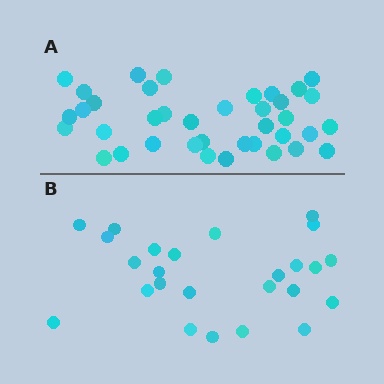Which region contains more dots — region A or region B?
Region A (the top region) has more dots.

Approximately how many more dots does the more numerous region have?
Region A has approximately 15 more dots than region B.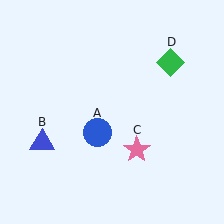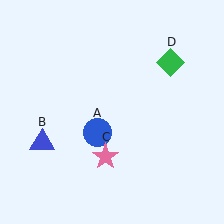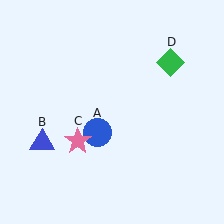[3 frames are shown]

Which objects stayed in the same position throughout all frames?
Blue circle (object A) and blue triangle (object B) and green diamond (object D) remained stationary.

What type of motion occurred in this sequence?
The pink star (object C) rotated clockwise around the center of the scene.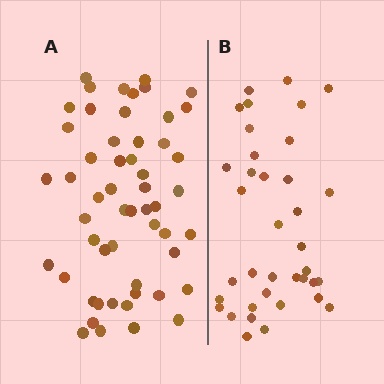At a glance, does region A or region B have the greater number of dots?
Region A (the left region) has more dots.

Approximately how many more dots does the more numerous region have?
Region A has approximately 15 more dots than region B.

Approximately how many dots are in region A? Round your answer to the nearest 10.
About 50 dots. (The exact count is 54, which rounds to 50.)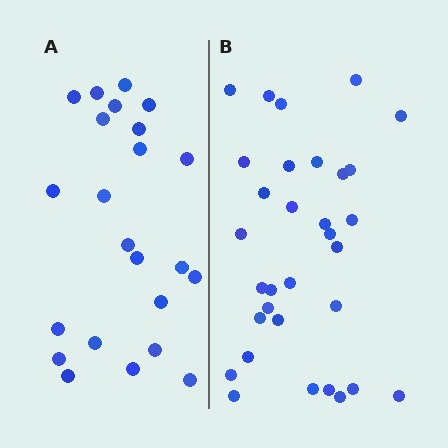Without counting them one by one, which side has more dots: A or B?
Region B (the right region) has more dots.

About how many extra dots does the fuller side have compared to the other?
Region B has roughly 8 or so more dots than region A.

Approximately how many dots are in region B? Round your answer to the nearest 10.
About 30 dots. (The exact count is 32, which rounds to 30.)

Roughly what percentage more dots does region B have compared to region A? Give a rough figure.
About 40% more.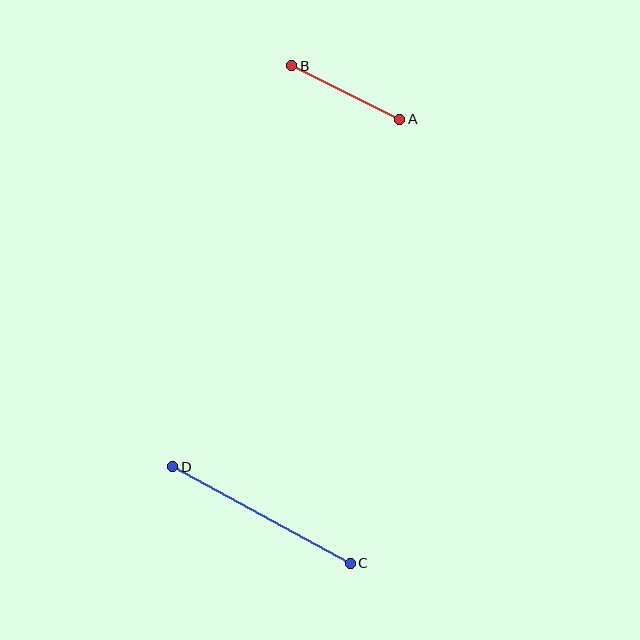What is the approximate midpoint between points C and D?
The midpoint is at approximately (261, 515) pixels.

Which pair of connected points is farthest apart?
Points C and D are farthest apart.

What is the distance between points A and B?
The distance is approximately 120 pixels.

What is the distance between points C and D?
The distance is approximately 202 pixels.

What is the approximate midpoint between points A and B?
The midpoint is at approximately (346, 92) pixels.